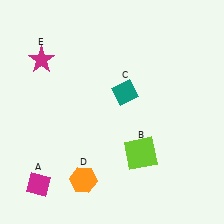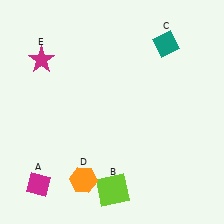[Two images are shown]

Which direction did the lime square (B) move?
The lime square (B) moved down.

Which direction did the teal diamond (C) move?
The teal diamond (C) moved up.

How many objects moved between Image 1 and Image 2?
2 objects moved between the two images.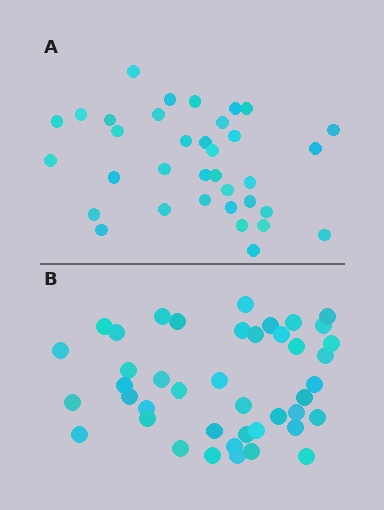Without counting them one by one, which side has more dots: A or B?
Region B (the bottom region) has more dots.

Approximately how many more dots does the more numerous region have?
Region B has roughly 8 or so more dots than region A.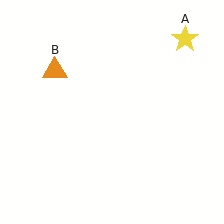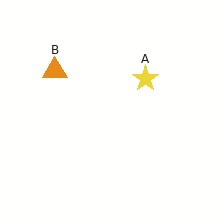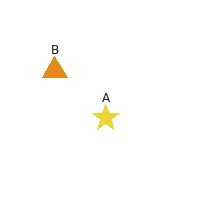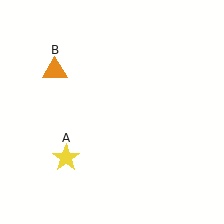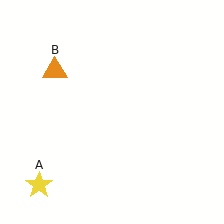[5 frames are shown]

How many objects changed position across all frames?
1 object changed position: yellow star (object A).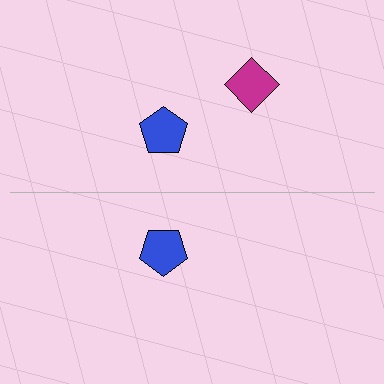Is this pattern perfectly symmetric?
No, the pattern is not perfectly symmetric. A magenta diamond is missing from the bottom side.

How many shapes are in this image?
There are 3 shapes in this image.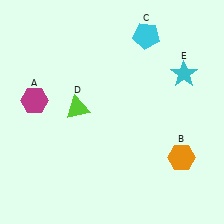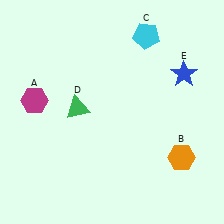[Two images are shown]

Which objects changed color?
D changed from lime to green. E changed from cyan to blue.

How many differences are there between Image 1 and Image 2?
There are 2 differences between the two images.